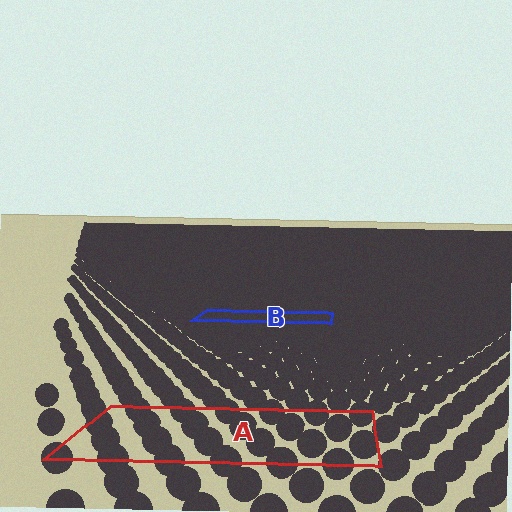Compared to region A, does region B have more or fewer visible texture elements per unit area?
Region B has more texture elements per unit area — they are packed more densely because it is farther away.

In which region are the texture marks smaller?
The texture marks are smaller in region B, because it is farther away.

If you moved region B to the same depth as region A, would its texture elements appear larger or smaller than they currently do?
They would appear larger. At a closer depth, the same texture elements are projected at a bigger on-screen size.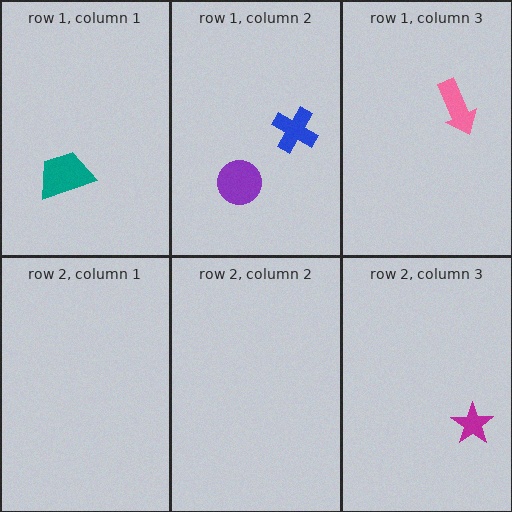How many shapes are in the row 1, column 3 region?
1.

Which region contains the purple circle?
The row 1, column 2 region.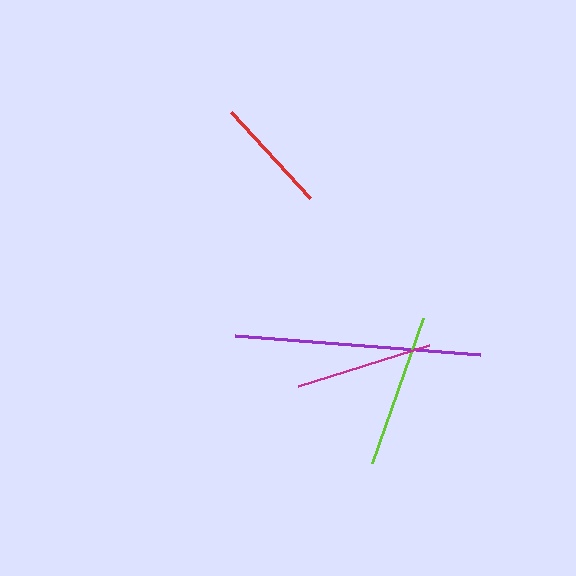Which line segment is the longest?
The purple line is the longest at approximately 245 pixels.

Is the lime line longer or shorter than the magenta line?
The lime line is longer than the magenta line.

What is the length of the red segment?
The red segment is approximately 117 pixels long.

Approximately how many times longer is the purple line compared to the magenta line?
The purple line is approximately 1.8 times the length of the magenta line.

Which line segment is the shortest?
The red line is the shortest at approximately 117 pixels.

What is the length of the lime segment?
The lime segment is approximately 154 pixels long.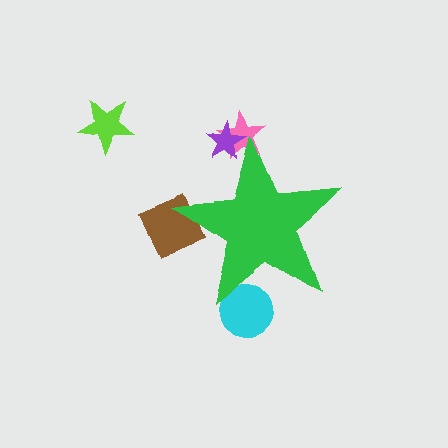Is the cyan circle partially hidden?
Yes, the cyan circle is partially hidden behind the green star.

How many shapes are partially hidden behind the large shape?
4 shapes are partially hidden.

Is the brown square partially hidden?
Yes, the brown square is partially hidden behind the green star.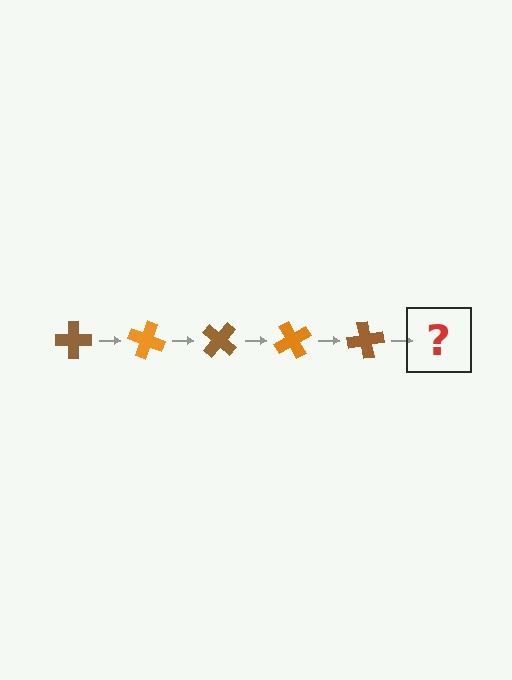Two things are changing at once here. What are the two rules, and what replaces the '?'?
The two rules are that it rotates 20 degrees each step and the color cycles through brown and orange. The '?' should be an orange cross, rotated 100 degrees from the start.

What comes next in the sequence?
The next element should be an orange cross, rotated 100 degrees from the start.